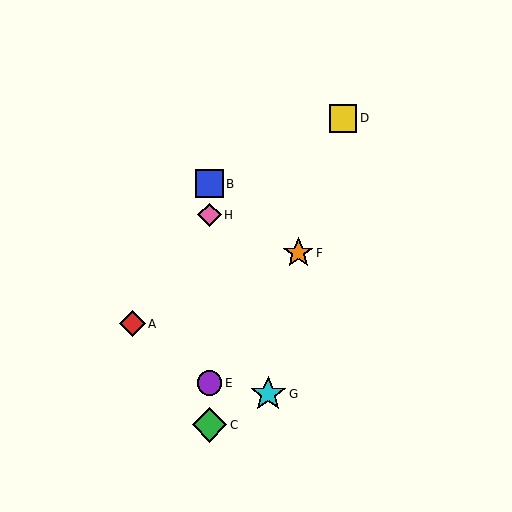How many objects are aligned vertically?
4 objects (B, C, E, H) are aligned vertically.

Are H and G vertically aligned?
No, H is at x≈209 and G is at x≈268.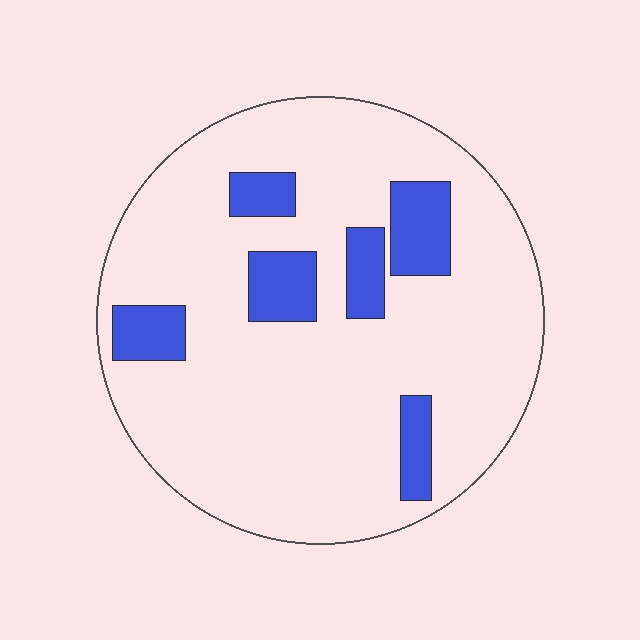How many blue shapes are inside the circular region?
6.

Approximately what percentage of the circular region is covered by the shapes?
Approximately 15%.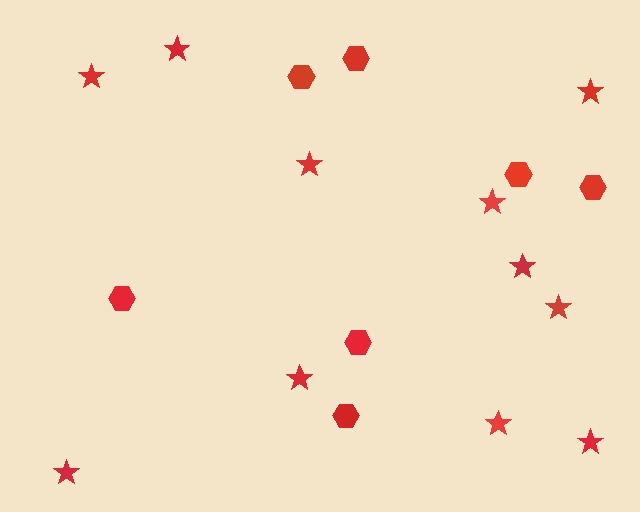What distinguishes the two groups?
There are 2 groups: one group of stars (11) and one group of hexagons (7).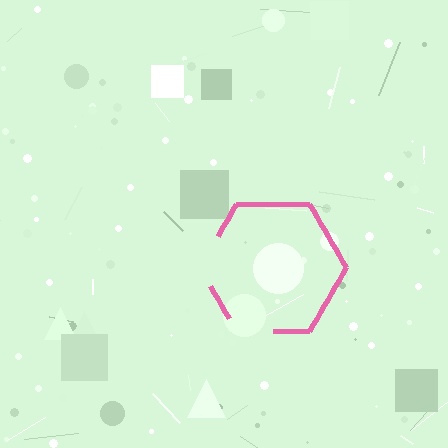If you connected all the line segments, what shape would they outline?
They would outline a hexagon.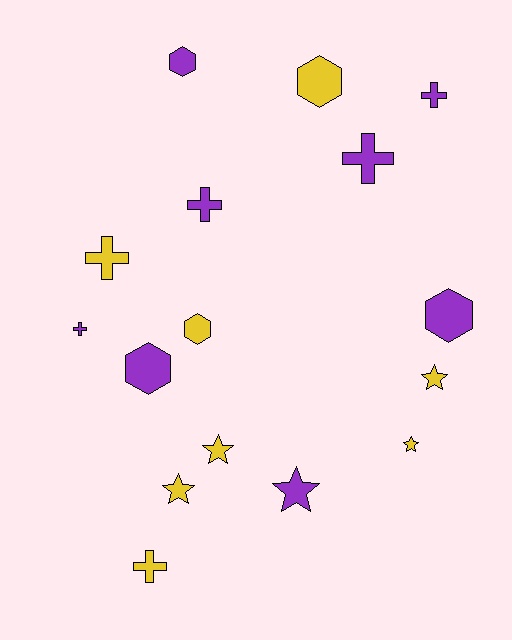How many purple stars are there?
There is 1 purple star.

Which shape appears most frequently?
Cross, with 6 objects.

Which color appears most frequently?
Purple, with 8 objects.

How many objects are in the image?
There are 16 objects.